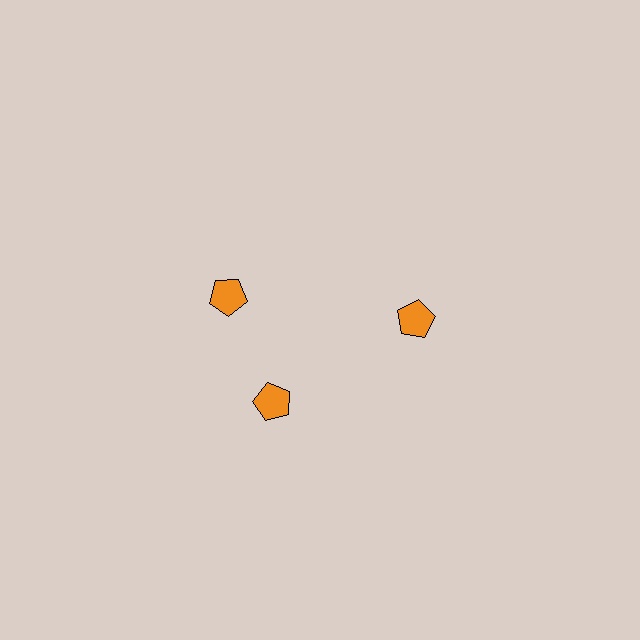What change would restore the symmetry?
The symmetry would be restored by rotating it back into even spacing with its neighbors so that all 3 pentagons sit at equal angles and equal distance from the center.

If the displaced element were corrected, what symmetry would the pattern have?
It would have 3-fold rotational symmetry — the pattern would map onto itself every 120 degrees.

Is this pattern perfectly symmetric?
No. The 3 orange pentagons are arranged in a ring, but one element near the 11 o'clock position is rotated out of alignment along the ring, breaking the 3-fold rotational symmetry.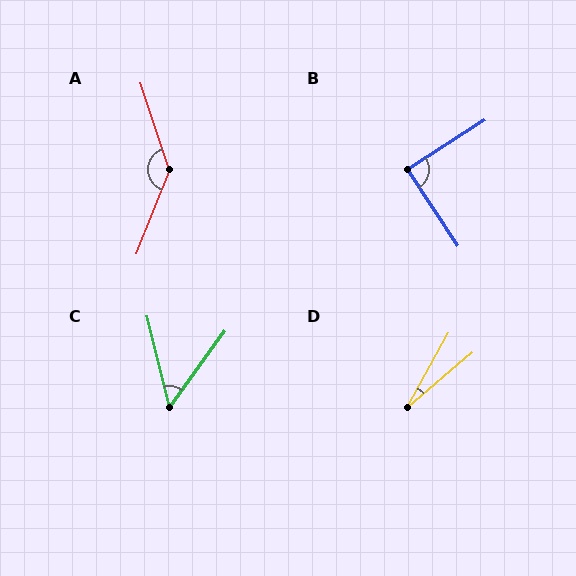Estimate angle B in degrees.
Approximately 89 degrees.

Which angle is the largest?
A, at approximately 140 degrees.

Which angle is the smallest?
D, at approximately 21 degrees.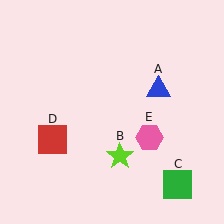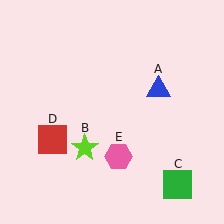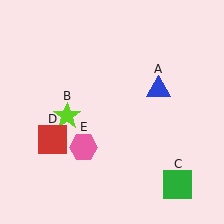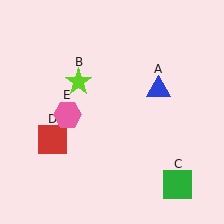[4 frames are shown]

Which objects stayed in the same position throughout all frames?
Blue triangle (object A) and green square (object C) and red square (object D) remained stationary.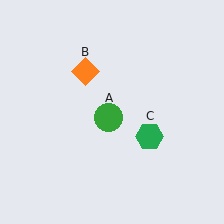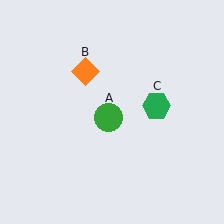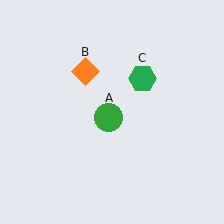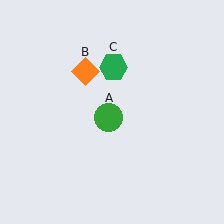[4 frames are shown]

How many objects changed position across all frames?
1 object changed position: green hexagon (object C).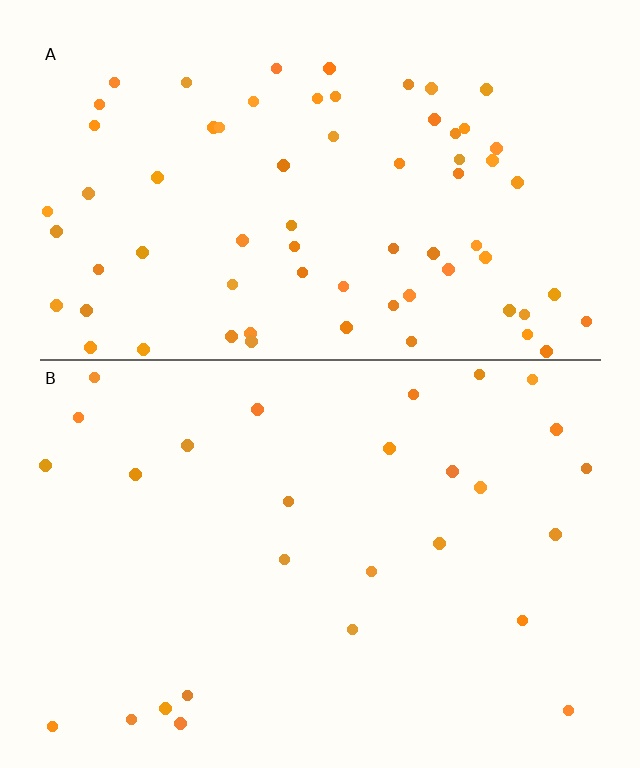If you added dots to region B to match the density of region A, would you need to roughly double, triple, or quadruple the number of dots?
Approximately triple.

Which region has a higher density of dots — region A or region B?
A (the top).